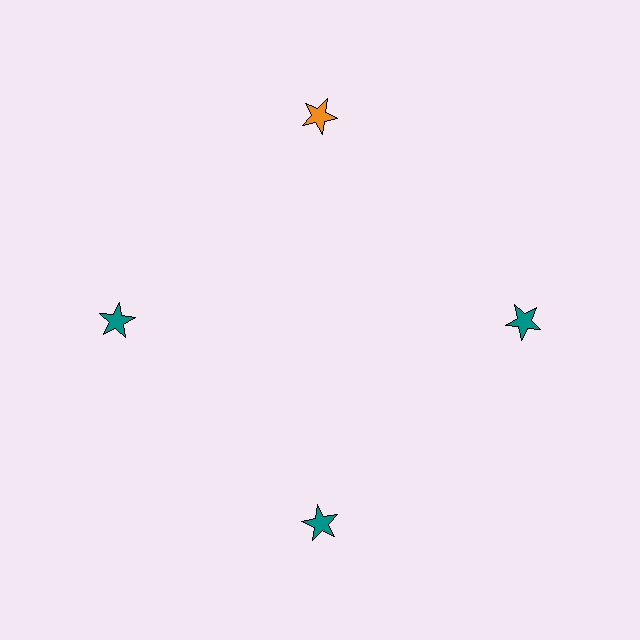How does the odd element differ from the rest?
It has a different color: orange instead of teal.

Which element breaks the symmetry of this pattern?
The orange star at roughly the 12 o'clock position breaks the symmetry. All other shapes are teal stars.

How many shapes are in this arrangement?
There are 4 shapes arranged in a ring pattern.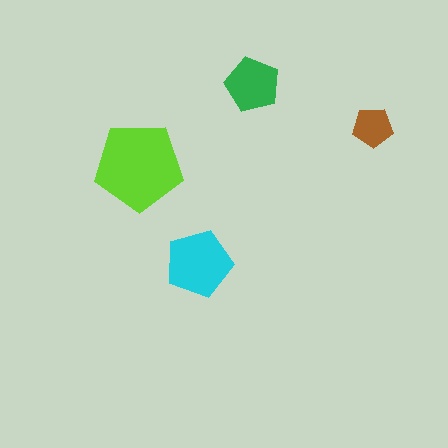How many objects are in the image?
There are 4 objects in the image.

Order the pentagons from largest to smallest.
the lime one, the cyan one, the green one, the brown one.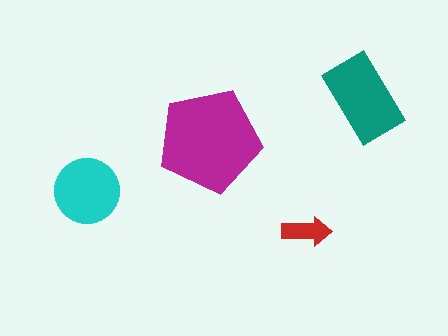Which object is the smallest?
The red arrow.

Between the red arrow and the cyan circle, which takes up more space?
The cyan circle.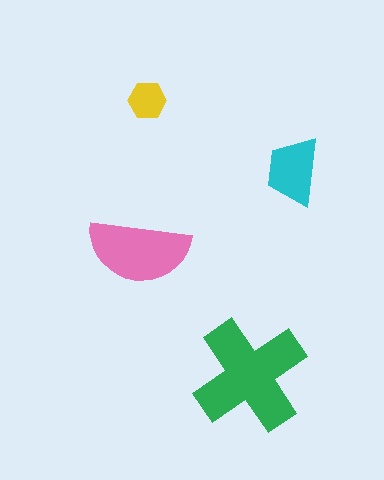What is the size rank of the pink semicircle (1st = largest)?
2nd.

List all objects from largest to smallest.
The green cross, the pink semicircle, the cyan trapezoid, the yellow hexagon.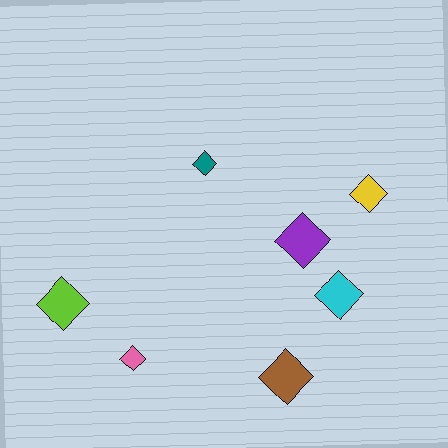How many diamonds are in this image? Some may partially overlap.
There are 7 diamonds.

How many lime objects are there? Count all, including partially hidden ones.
There is 1 lime object.